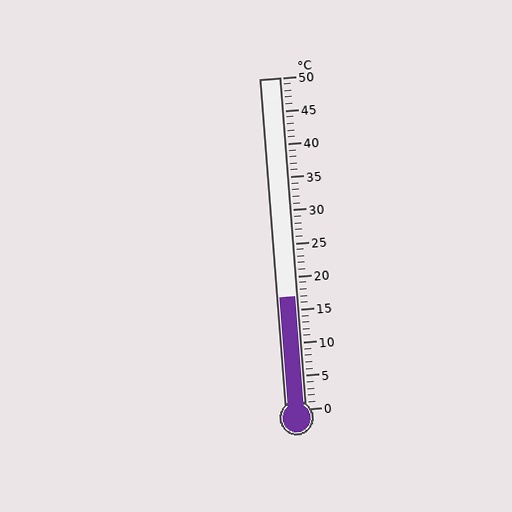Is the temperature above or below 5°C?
The temperature is above 5°C.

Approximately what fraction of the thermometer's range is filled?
The thermometer is filled to approximately 35% of its range.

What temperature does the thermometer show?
The thermometer shows approximately 17°C.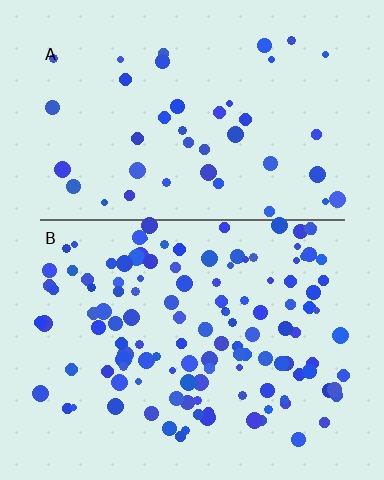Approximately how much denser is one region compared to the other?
Approximately 3.0× — region B over region A.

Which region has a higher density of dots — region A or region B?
B (the bottom).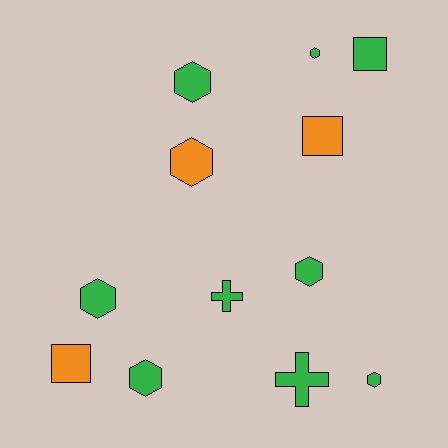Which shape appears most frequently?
Hexagon, with 7 objects.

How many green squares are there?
There is 1 green square.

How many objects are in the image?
There are 12 objects.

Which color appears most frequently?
Green, with 9 objects.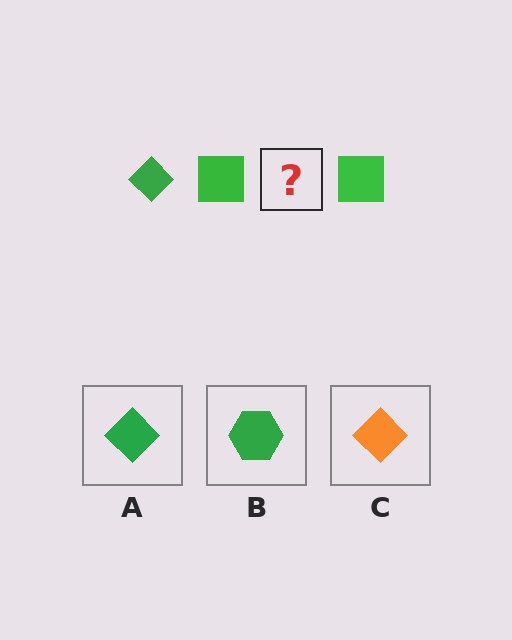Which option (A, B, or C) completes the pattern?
A.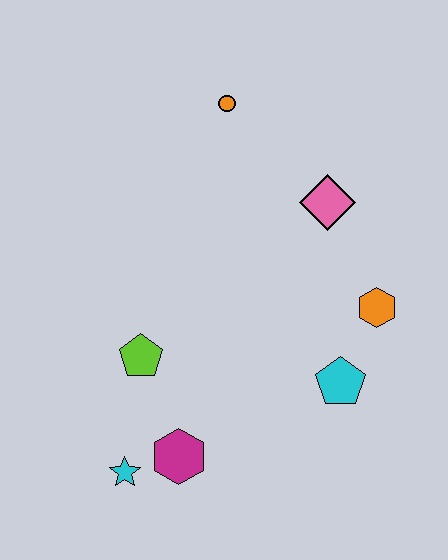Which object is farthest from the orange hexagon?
The cyan star is farthest from the orange hexagon.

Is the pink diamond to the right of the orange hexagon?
No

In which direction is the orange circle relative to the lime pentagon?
The orange circle is above the lime pentagon.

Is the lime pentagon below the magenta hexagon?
No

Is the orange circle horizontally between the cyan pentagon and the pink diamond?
No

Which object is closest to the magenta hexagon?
The cyan star is closest to the magenta hexagon.